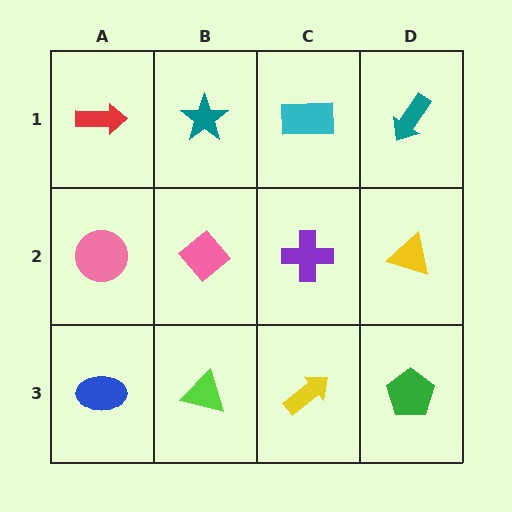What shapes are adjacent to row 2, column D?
A teal arrow (row 1, column D), a green pentagon (row 3, column D), a purple cross (row 2, column C).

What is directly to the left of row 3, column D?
A yellow arrow.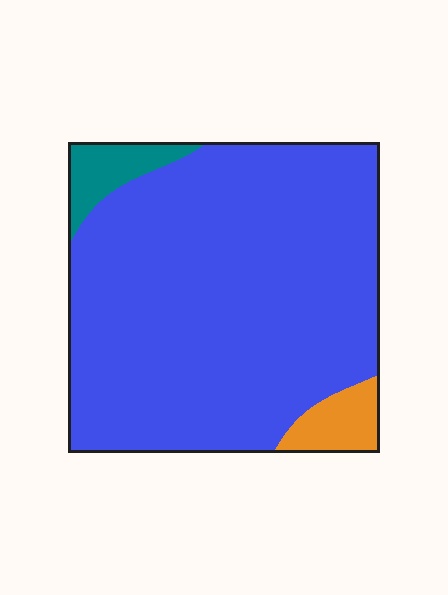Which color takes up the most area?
Blue, at roughly 90%.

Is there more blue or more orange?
Blue.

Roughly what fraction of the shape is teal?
Teal covers about 5% of the shape.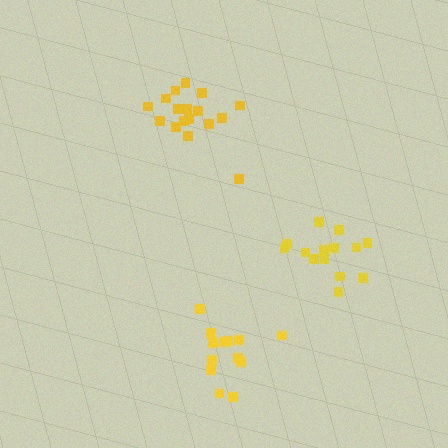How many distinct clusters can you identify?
There are 3 distinct clusters.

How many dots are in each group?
Group 1: 14 dots, Group 2: 18 dots, Group 3: 13 dots (45 total).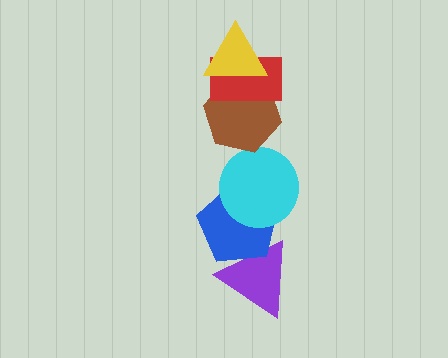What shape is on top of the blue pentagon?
The cyan circle is on top of the blue pentagon.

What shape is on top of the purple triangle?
The blue pentagon is on top of the purple triangle.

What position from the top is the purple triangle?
The purple triangle is 6th from the top.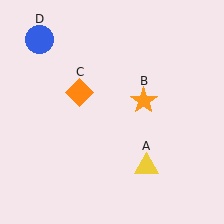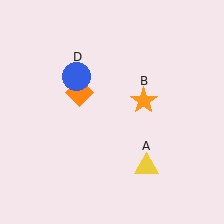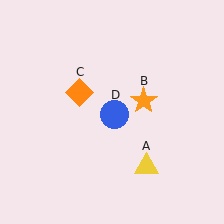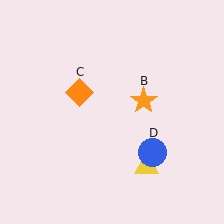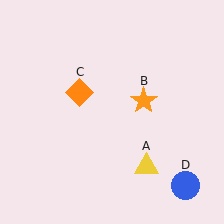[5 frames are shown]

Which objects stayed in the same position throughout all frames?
Yellow triangle (object A) and orange star (object B) and orange diamond (object C) remained stationary.